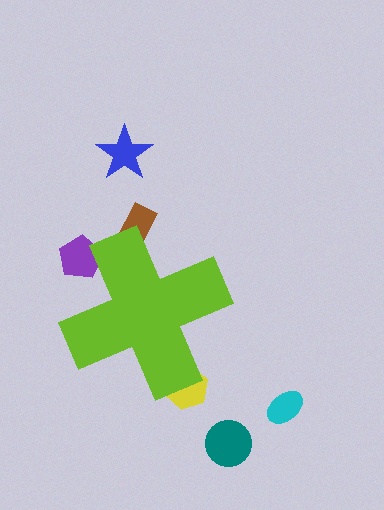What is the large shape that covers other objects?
A lime cross.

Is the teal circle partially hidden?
No, the teal circle is fully visible.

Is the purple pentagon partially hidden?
Yes, the purple pentagon is partially hidden behind the lime cross.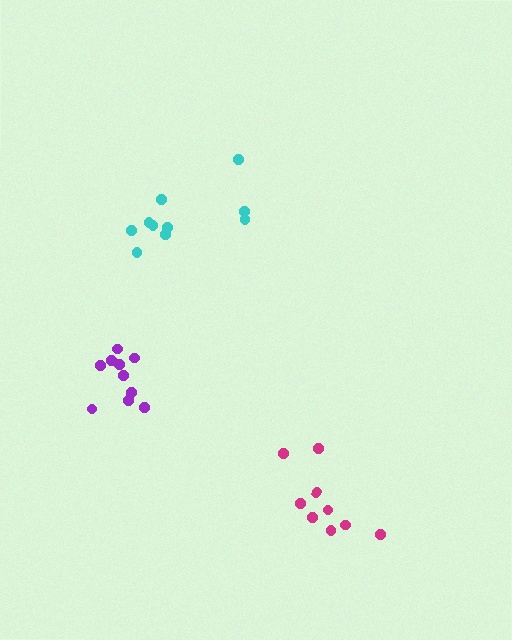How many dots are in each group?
Group 1: 9 dots, Group 2: 10 dots, Group 3: 10 dots (29 total).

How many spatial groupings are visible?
There are 3 spatial groupings.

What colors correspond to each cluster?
The clusters are colored: magenta, cyan, purple.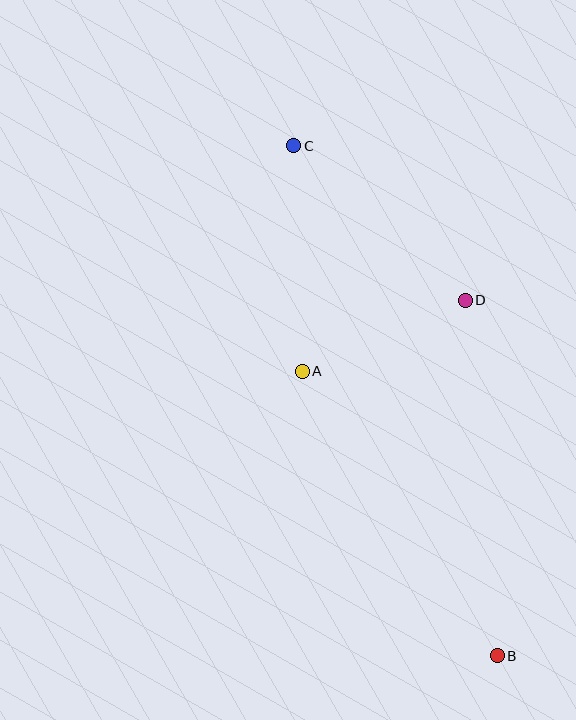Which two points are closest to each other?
Points A and D are closest to each other.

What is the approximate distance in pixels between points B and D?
The distance between B and D is approximately 357 pixels.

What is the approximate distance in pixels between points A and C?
The distance between A and C is approximately 225 pixels.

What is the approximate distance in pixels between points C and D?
The distance between C and D is approximately 231 pixels.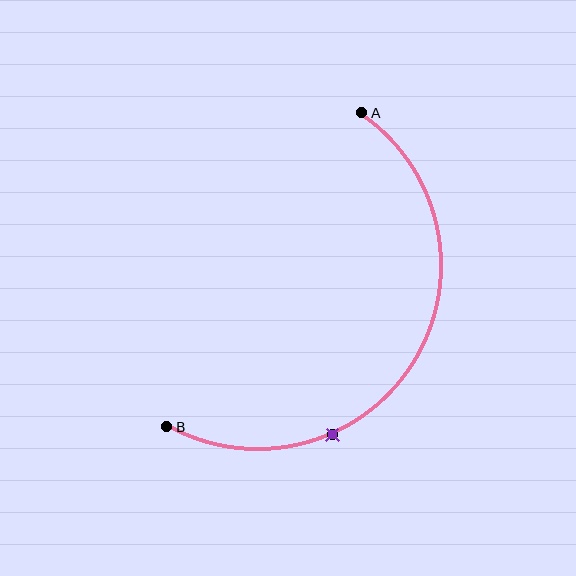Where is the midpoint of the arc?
The arc midpoint is the point on the curve farthest from the straight line joining A and B. It sits to the right of that line.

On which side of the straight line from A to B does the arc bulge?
The arc bulges to the right of the straight line connecting A and B.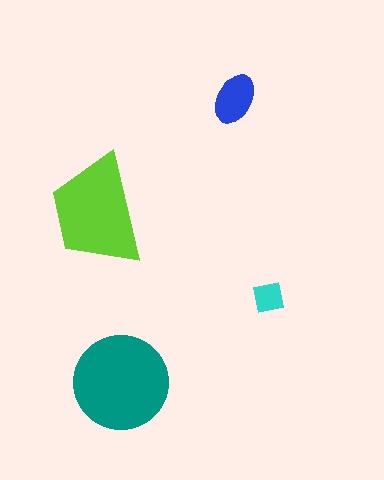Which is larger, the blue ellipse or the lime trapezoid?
The lime trapezoid.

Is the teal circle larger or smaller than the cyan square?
Larger.